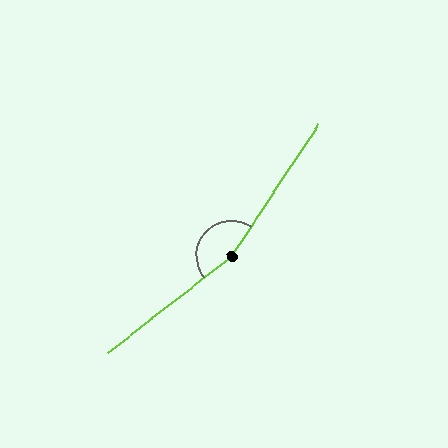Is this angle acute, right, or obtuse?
It is obtuse.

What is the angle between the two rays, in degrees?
Approximately 161 degrees.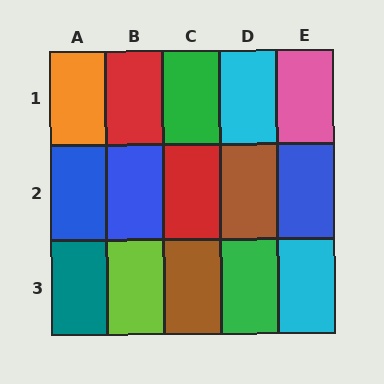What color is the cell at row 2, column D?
Brown.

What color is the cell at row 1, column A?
Orange.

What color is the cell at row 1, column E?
Pink.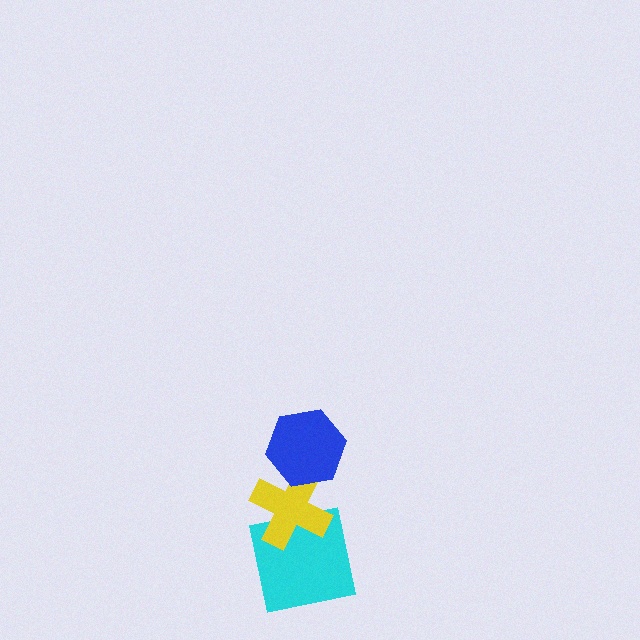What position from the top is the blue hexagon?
The blue hexagon is 1st from the top.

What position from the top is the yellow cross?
The yellow cross is 2nd from the top.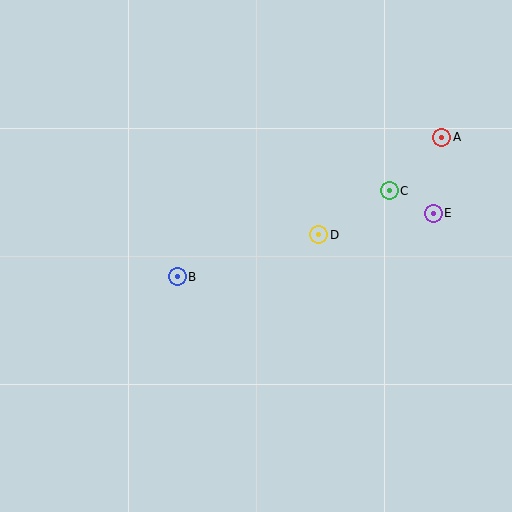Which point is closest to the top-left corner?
Point B is closest to the top-left corner.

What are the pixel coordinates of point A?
Point A is at (442, 137).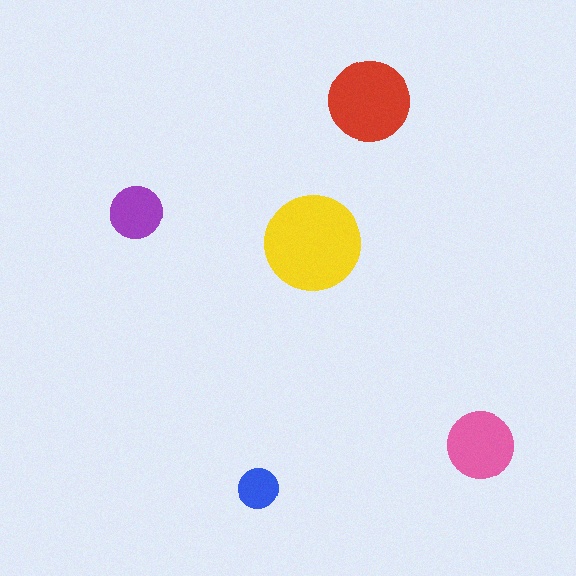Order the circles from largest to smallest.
the yellow one, the red one, the pink one, the purple one, the blue one.